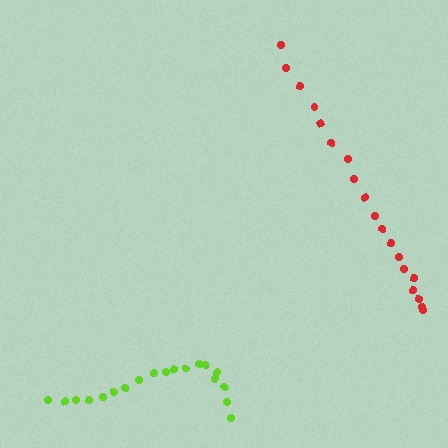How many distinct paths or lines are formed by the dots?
There are 2 distinct paths.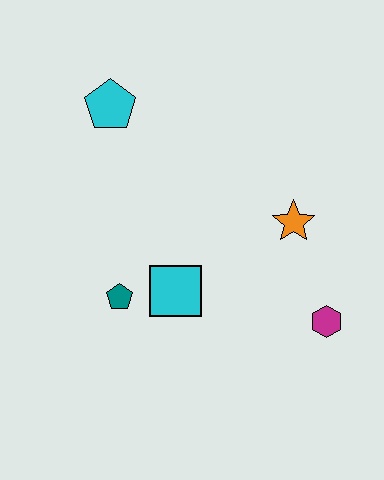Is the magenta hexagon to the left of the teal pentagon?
No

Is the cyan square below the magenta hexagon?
No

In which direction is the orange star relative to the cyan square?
The orange star is to the right of the cyan square.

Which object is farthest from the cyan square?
The cyan pentagon is farthest from the cyan square.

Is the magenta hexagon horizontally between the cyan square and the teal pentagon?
No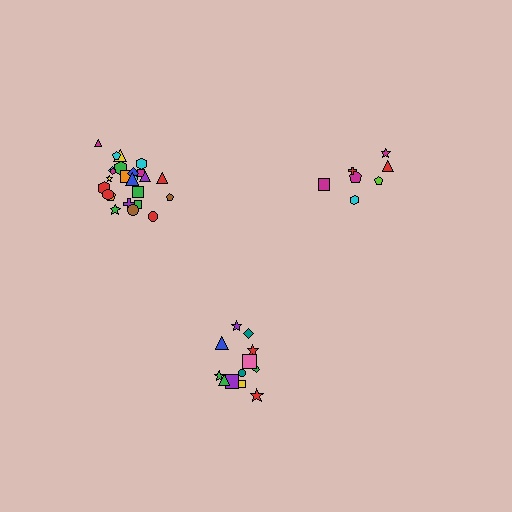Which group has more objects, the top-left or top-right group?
The top-left group.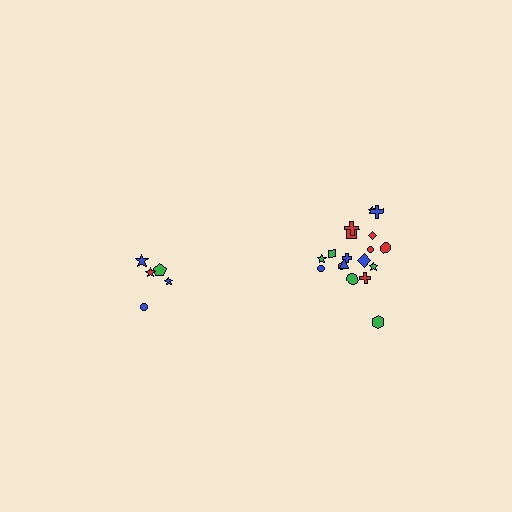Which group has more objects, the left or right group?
The right group.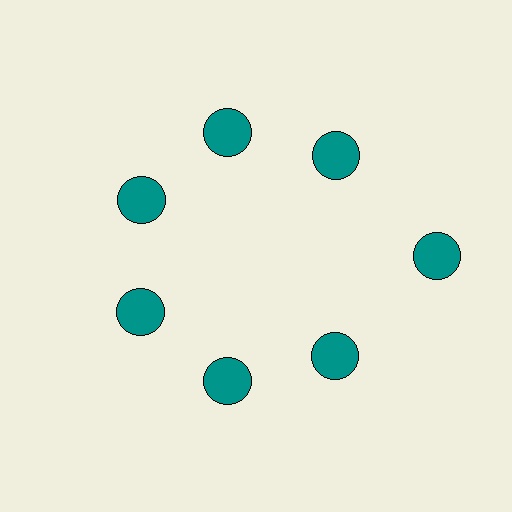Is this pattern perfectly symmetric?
No. The 7 teal circles are arranged in a ring, but one element near the 3 o'clock position is pushed outward from the center, breaking the 7-fold rotational symmetry.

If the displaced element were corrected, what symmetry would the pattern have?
It would have 7-fold rotational symmetry — the pattern would map onto itself every 51 degrees.